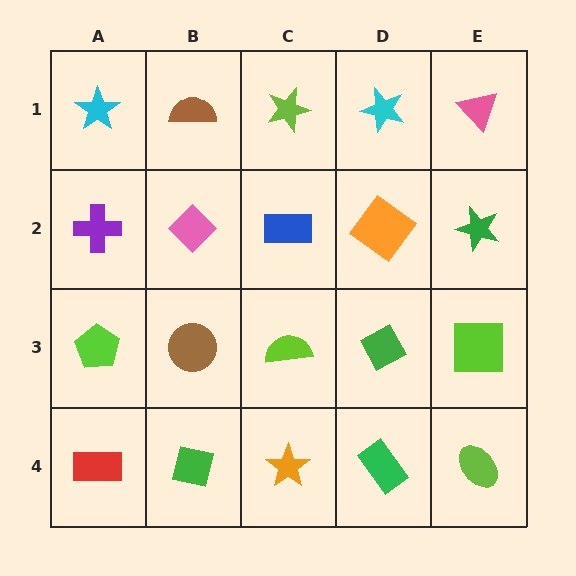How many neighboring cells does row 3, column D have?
4.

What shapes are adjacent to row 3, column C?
A blue rectangle (row 2, column C), an orange star (row 4, column C), a brown circle (row 3, column B), a green diamond (row 3, column D).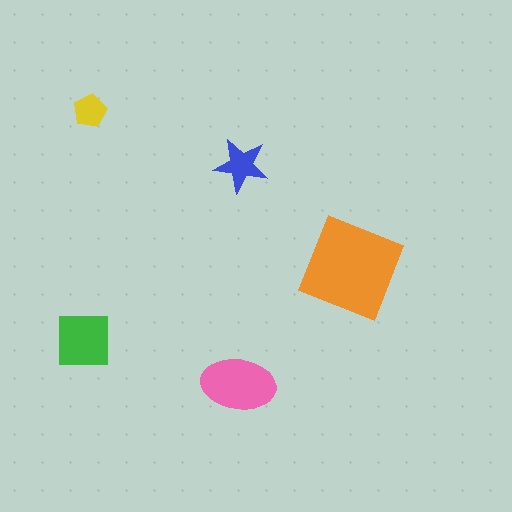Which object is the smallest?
The yellow pentagon.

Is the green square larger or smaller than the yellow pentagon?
Larger.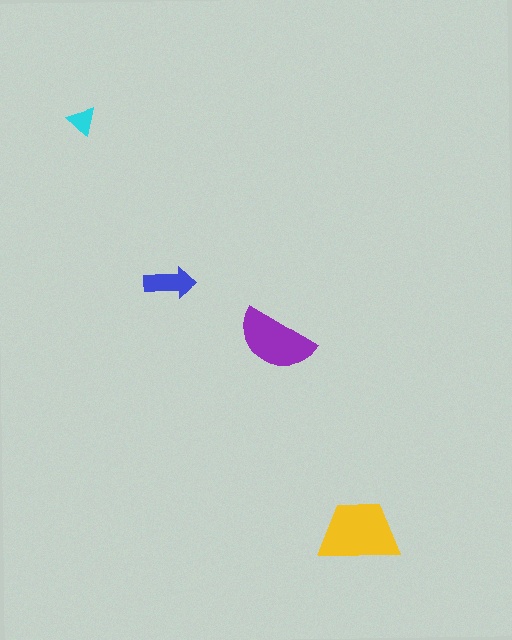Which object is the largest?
The yellow trapezoid.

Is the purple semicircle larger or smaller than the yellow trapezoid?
Smaller.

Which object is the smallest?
The cyan triangle.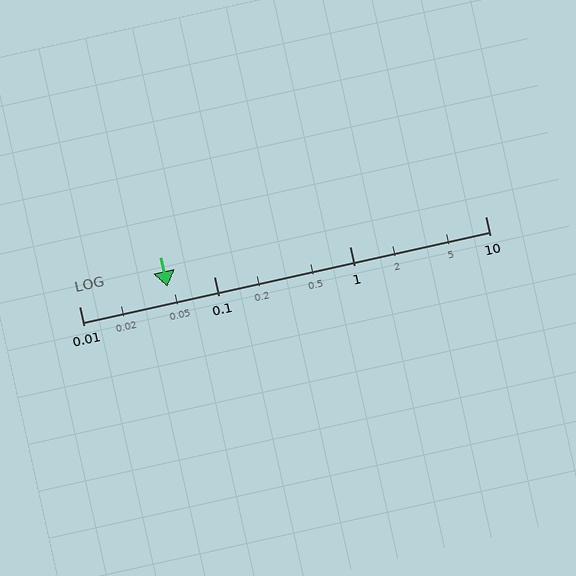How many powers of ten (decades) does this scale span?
The scale spans 3 decades, from 0.01 to 10.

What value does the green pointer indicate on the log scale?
The pointer indicates approximately 0.045.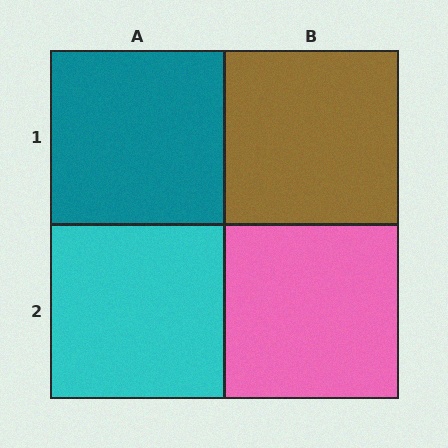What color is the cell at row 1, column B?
Brown.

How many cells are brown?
1 cell is brown.